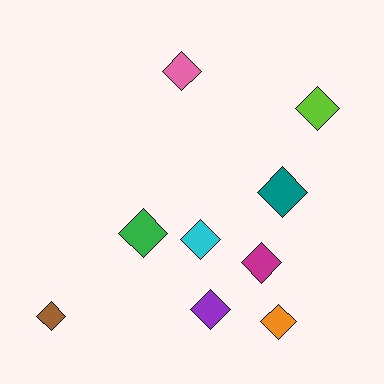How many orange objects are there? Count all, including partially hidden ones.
There is 1 orange object.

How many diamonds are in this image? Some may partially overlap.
There are 9 diamonds.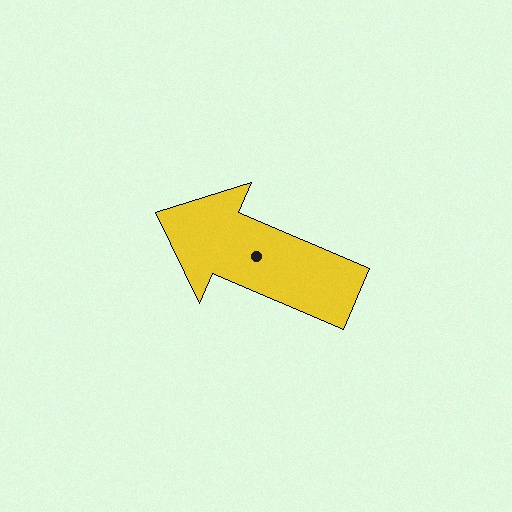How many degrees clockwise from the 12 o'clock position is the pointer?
Approximately 293 degrees.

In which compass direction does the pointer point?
Northwest.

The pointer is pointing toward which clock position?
Roughly 10 o'clock.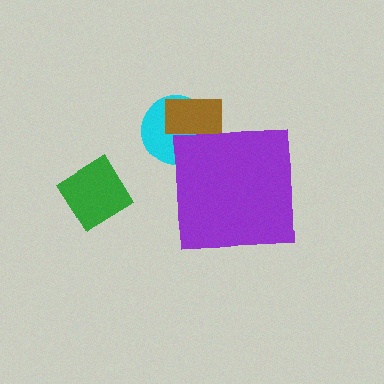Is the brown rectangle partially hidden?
Yes, the brown rectangle is partially hidden behind the purple square.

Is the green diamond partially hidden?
No, the green diamond is fully visible.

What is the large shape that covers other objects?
A purple square.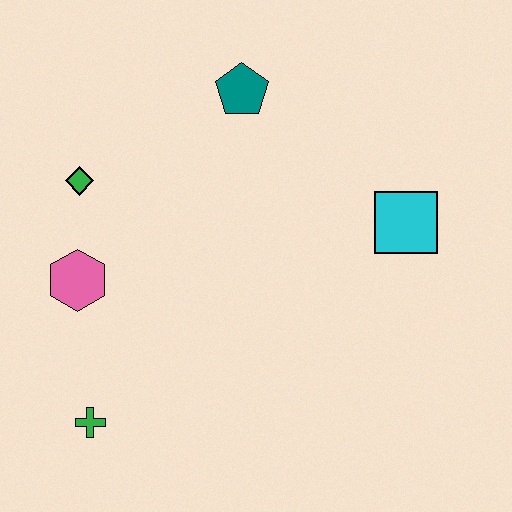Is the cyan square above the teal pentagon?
No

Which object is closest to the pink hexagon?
The green diamond is closest to the pink hexagon.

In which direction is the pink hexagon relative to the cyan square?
The pink hexagon is to the left of the cyan square.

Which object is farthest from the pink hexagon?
The cyan square is farthest from the pink hexagon.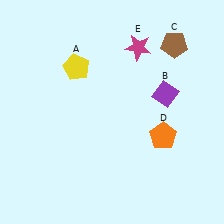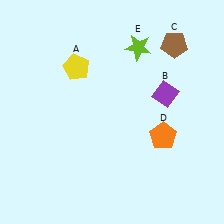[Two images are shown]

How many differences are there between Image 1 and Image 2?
There is 1 difference between the two images.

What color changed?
The star (E) changed from magenta in Image 1 to lime in Image 2.